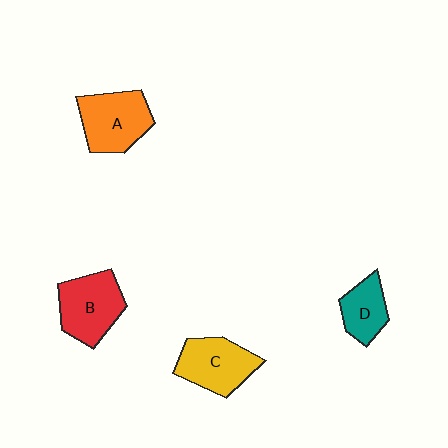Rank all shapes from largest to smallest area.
From largest to smallest: A (orange), B (red), C (yellow), D (teal).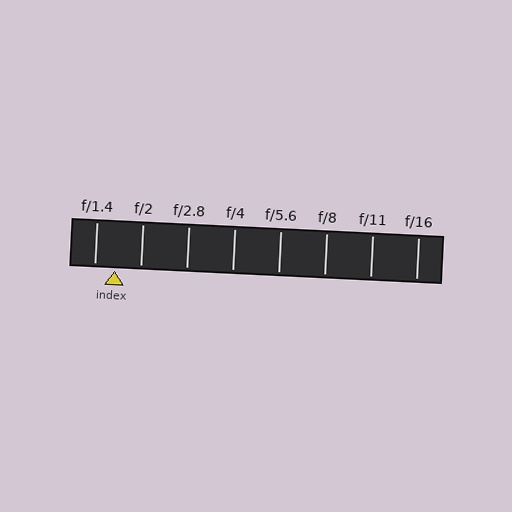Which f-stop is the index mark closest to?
The index mark is closest to f/1.4.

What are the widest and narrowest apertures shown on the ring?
The widest aperture shown is f/1.4 and the narrowest is f/16.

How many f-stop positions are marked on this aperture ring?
There are 8 f-stop positions marked.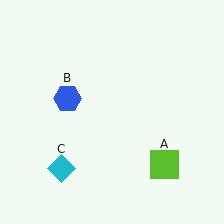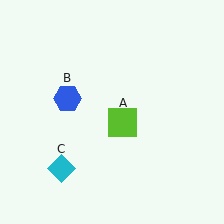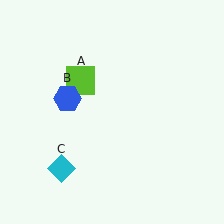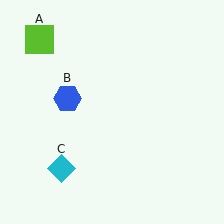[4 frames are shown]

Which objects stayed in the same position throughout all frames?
Blue hexagon (object B) and cyan diamond (object C) remained stationary.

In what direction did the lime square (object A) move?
The lime square (object A) moved up and to the left.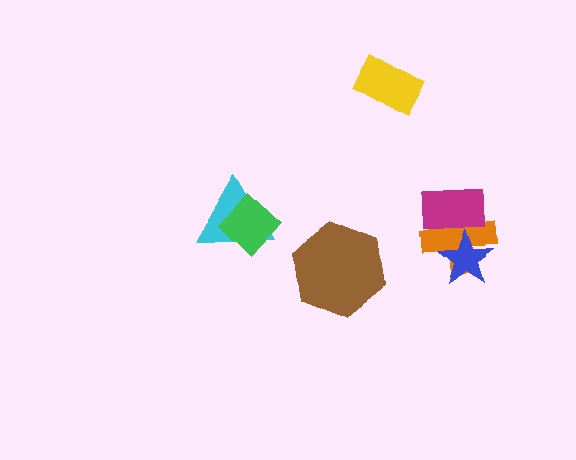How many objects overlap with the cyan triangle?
1 object overlaps with the cyan triangle.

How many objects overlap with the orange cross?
2 objects overlap with the orange cross.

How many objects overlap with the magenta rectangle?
2 objects overlap with the magenta rectangle.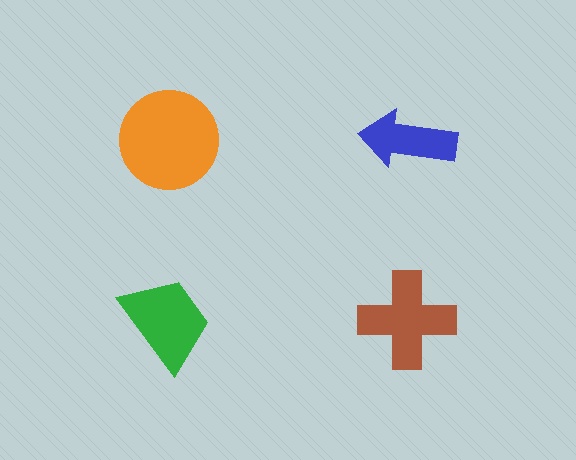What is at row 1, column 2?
A blue arrow.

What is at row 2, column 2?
A brown cross.